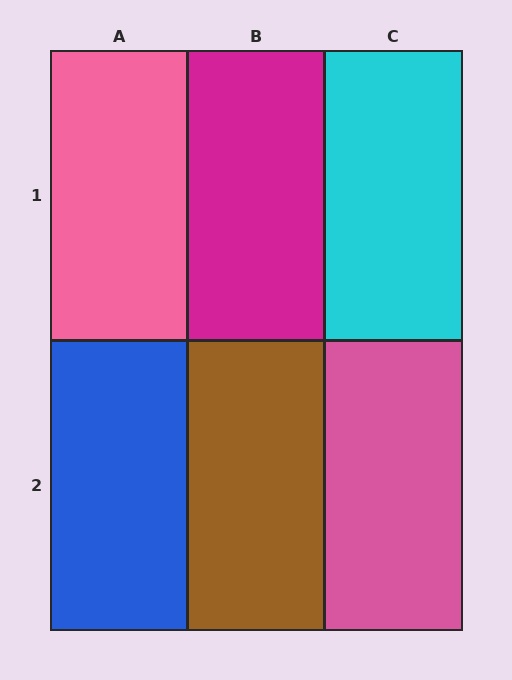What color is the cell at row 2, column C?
Pink.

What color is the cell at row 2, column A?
Blue.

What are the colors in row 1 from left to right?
Pink, magenta, cyan.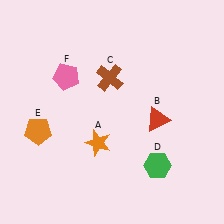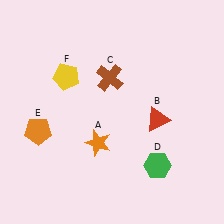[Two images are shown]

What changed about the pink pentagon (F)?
In Image 1, F is pink. In Image 2, it changed to yellow.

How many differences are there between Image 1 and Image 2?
There is 1 difference between the two images.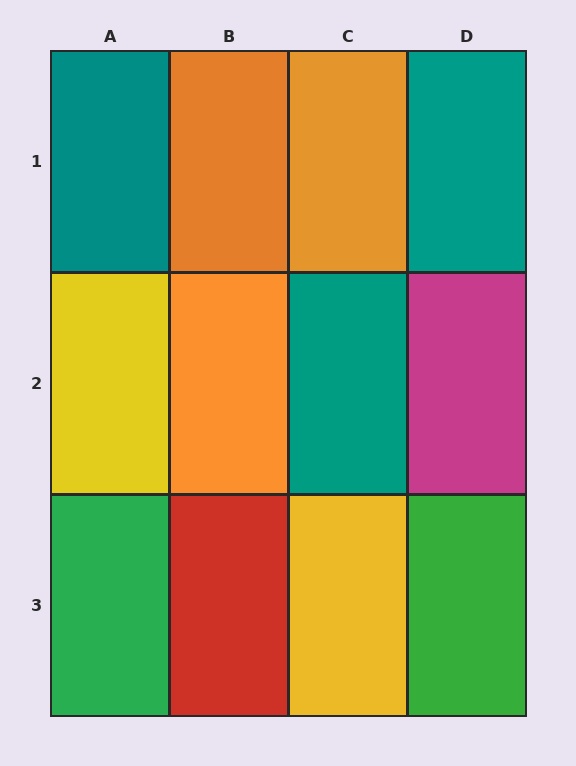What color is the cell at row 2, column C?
Teal.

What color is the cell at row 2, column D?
Magenta.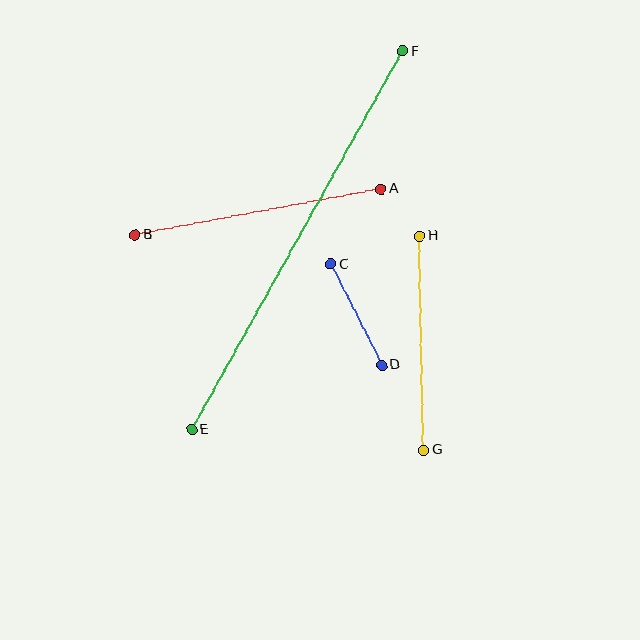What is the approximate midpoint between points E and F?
The midpoint is at approximately (297, 240) pixels.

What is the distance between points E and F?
The distance is approximately 433 pixels.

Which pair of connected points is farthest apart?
Points E and F are farthest apart.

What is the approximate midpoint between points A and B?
The midpoint is at approximately (258, 212) pixels.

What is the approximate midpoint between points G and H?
The midpoint is at approximately (422, 343) pixels.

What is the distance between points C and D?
The distance is approximately 113 pixels.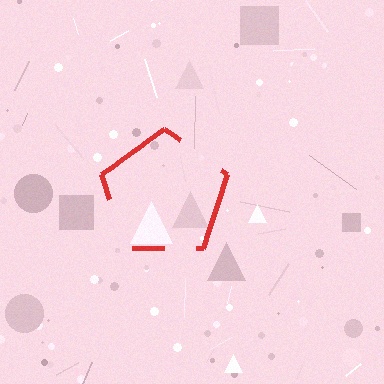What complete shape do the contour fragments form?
The contour fragments form a pentagon.